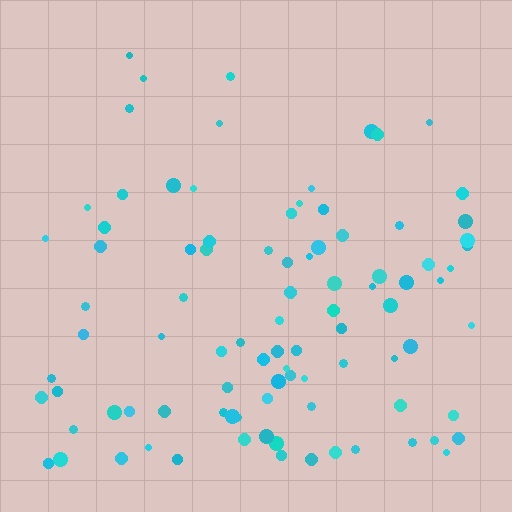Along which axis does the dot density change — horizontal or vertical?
Vertical.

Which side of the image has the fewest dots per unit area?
The top.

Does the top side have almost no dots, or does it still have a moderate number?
Still a moderate number, just noticeably fewer than the bottom.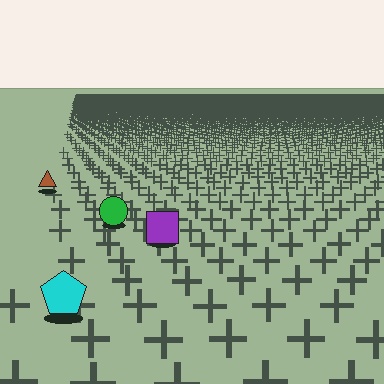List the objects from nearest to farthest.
From nearest to farthest: the cyan pentagon, the purple square, the green circle, the brown triangle.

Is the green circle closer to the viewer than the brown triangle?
Yes. The green circle is closer — you can tell from the texture gradient: the ground texture is coarser near it.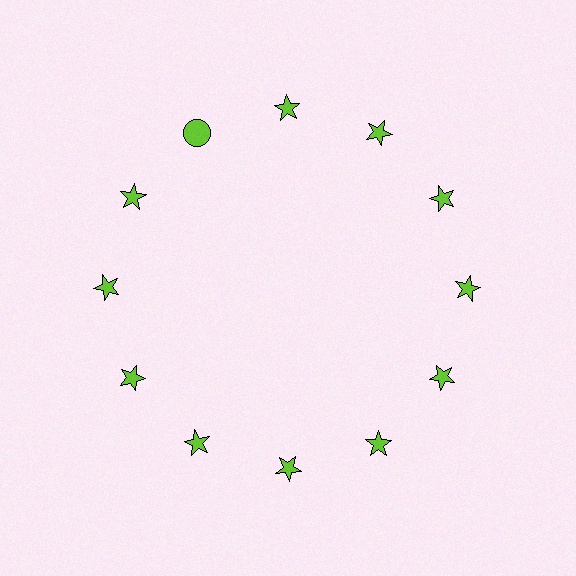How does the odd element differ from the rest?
It has a different shape: circle instead of star.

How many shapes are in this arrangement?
There are 12 shapes arranged in a ring pattern.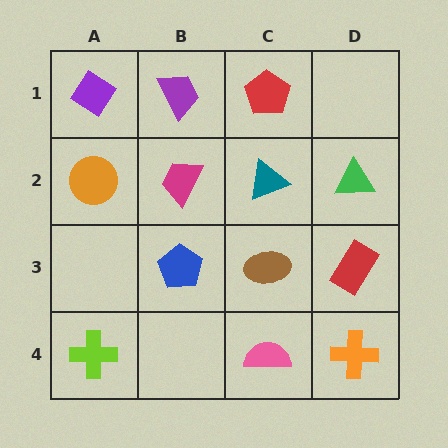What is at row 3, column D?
A red rectangle.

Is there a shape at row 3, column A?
No, that cell is empty.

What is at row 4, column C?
A pink semicircle.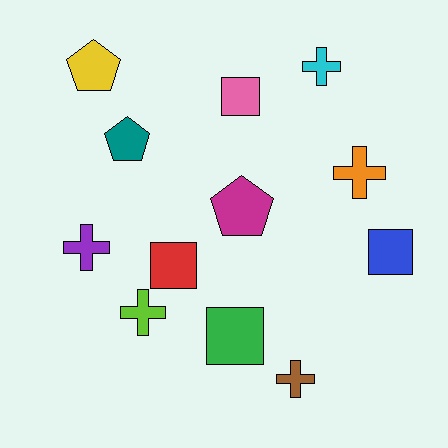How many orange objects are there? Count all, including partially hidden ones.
There is 1 orange object.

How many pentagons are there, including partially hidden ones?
There are 3 pentagons.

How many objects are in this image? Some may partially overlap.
There are 12 objects.